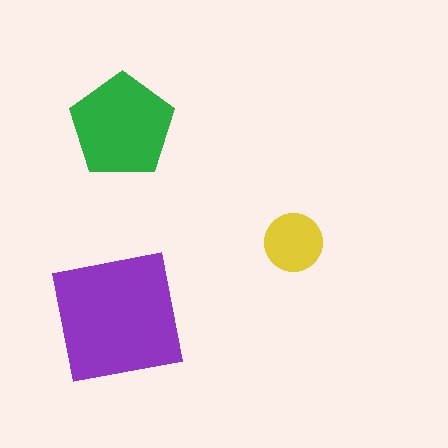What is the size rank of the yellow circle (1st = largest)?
3rd.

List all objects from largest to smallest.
The purple square, the green pentagon, the yellow circle.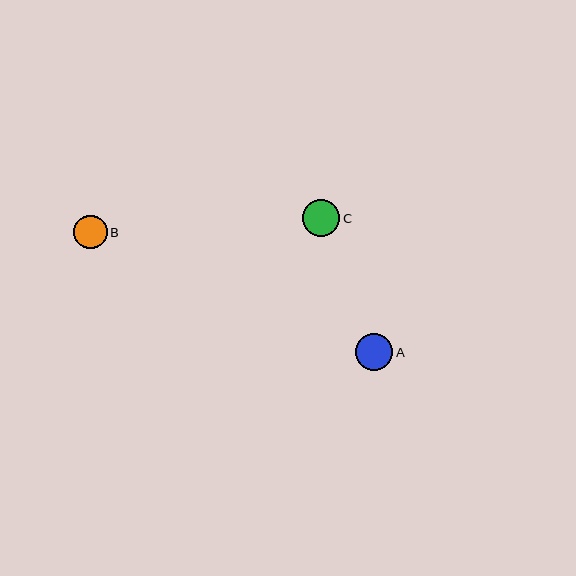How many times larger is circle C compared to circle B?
Circle C is approximately 1.1 times the size of circle B.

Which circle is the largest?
Circle C is the largest with a size of approximately 38 pixels.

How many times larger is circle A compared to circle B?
Circle A is approximately 1.1 times the size of circle B.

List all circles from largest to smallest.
From largest to smallest: C, A, B.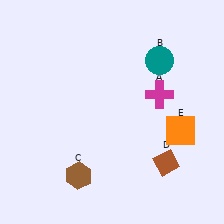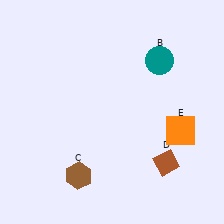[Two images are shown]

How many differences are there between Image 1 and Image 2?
There is 1 difference between the two images.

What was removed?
The magenta cross (A) was removed in Image 2.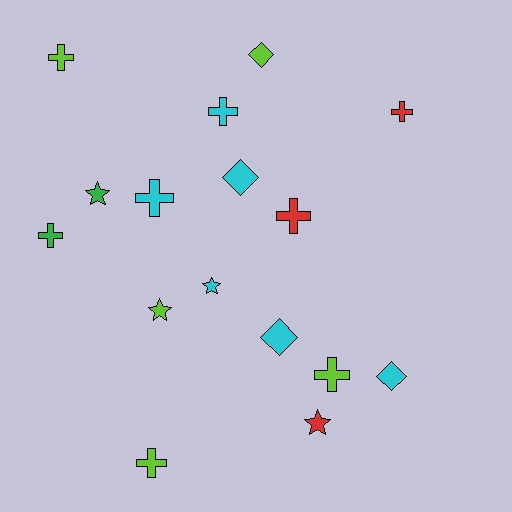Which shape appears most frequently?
Cross, with 8 objects.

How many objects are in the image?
There are 16 objects.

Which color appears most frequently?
Cyan, with 6 objects.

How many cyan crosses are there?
There are 2 cyan crosses.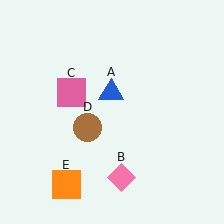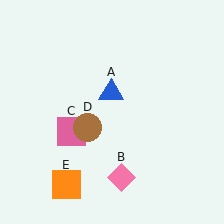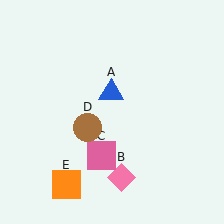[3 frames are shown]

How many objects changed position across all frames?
1 object changed position: pink square (object C).